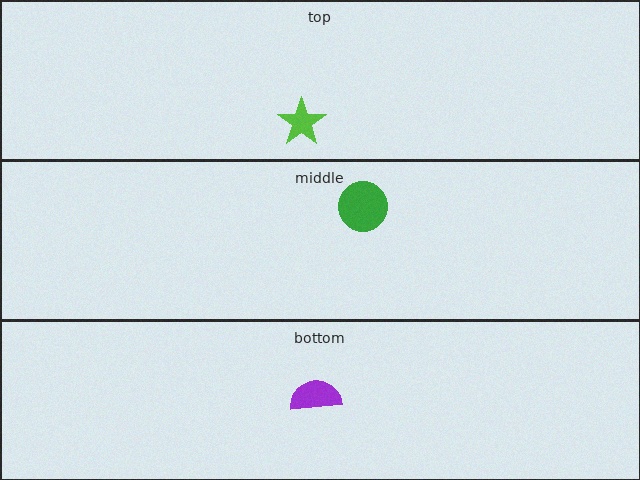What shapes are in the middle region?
The green circle.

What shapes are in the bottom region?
The purple semicircle.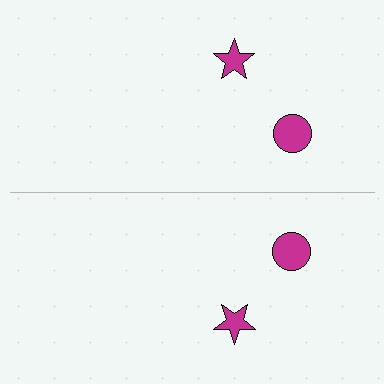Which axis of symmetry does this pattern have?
The pattern has a horizontal axis of symmetry running through the center of the image.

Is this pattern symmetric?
Yes, this pattern has bilateral (reflection) symmetry.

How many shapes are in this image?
There are 4 shapes in this image.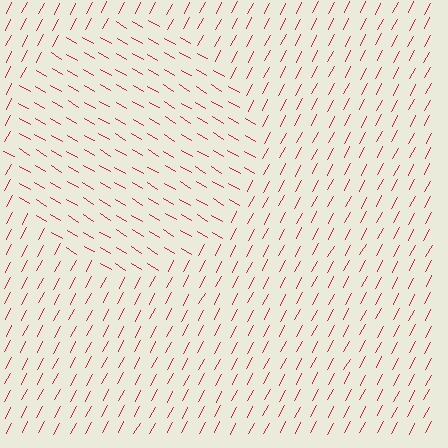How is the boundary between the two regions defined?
The boundary is defined purely by a change in line orientation (approximately 88 degrees difference). All lines are the same color and thickness.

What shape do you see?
I see a circle.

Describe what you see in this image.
The image is filled with small red line segments. A circle region in the image has lines oriented differently from the surrounding lines, creating a visible texture boundary.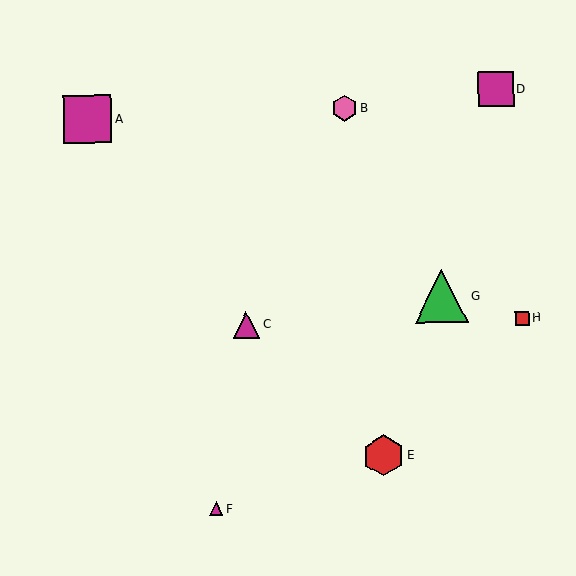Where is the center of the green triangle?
The center of the green triangle is at (441, 296).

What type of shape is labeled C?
Shape C is a magenta triangle.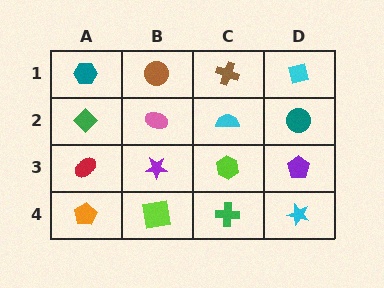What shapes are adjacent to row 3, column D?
A teal circle (row 2, column D), a cyan star (row 4, column D), a lime hexagon (row 3, column C).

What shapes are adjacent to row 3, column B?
A pink ellipse (row 2, column B), a lime square (row 4, column B), a red ellipse (row 3, column A), a lime hexagon (row 3, column C).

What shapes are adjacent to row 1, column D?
A teal circle (row 2, column D), a brown cross (row 1, column C).